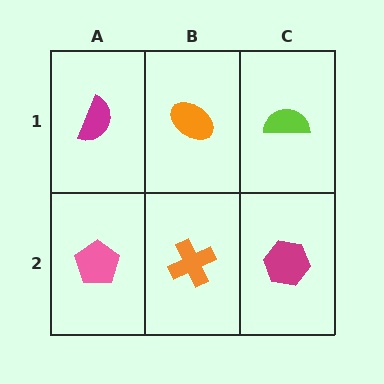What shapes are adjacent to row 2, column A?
A magenta semicircle (row 1, column A), an orange cross (row 2, column B).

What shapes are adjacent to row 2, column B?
An orange ellipse (row 1, column B), a pink pentagon (row 2, column A), a magenta hexagon (row 2, column C).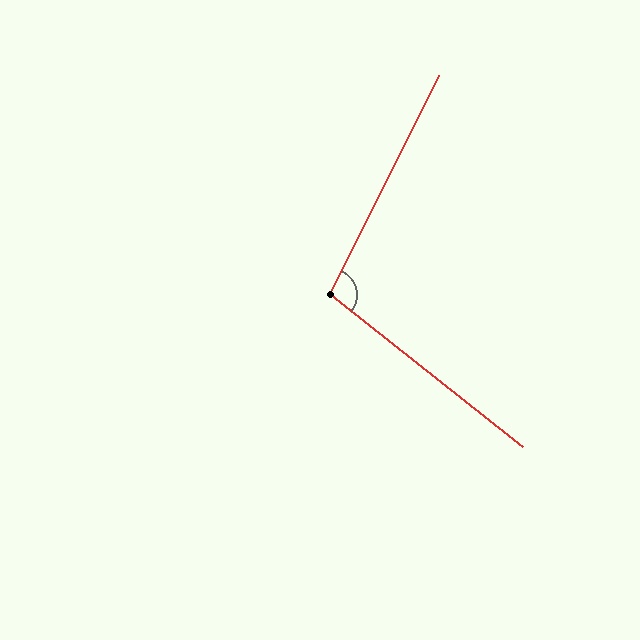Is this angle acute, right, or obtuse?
It is obtuse.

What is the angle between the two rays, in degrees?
Approximately 102 degrees.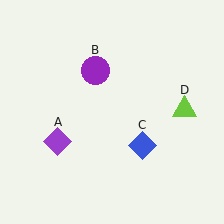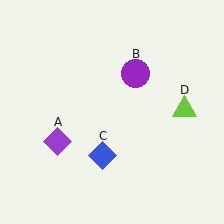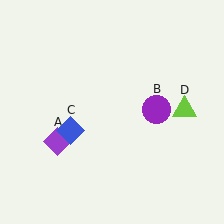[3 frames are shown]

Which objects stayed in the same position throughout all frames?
Purple diamond (object A) and lime triangle (object D) remained stationary.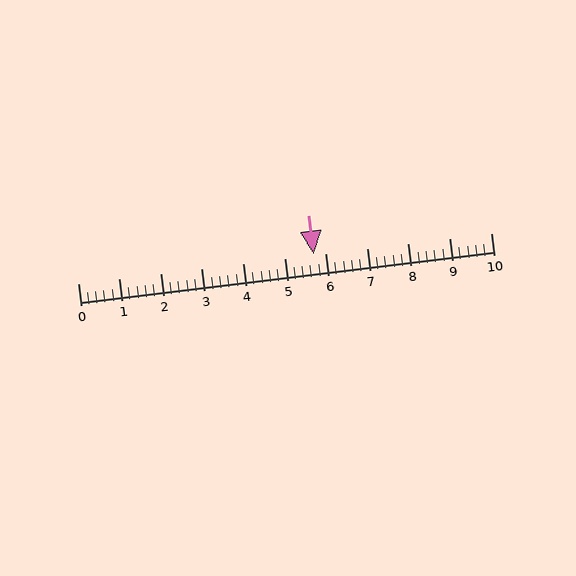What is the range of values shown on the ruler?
The ruler shows values from 0 to 10.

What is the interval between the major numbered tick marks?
The major tick marks are spaced 1 units apart.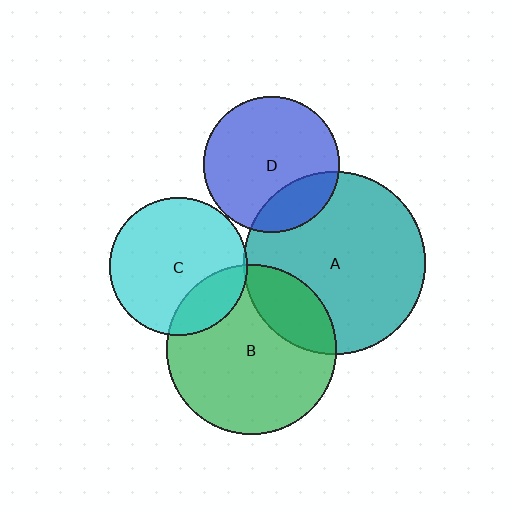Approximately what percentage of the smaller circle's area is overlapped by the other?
Approximately 20%.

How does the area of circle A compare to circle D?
Approximately 1.8 times.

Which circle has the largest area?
Circle A (teal).